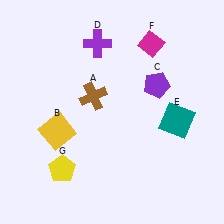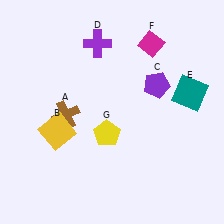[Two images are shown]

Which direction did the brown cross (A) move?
The brown cross (A) moved left.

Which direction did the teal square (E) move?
The teal square (E) moved up.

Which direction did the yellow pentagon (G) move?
The yellow pentagon (G) moved right.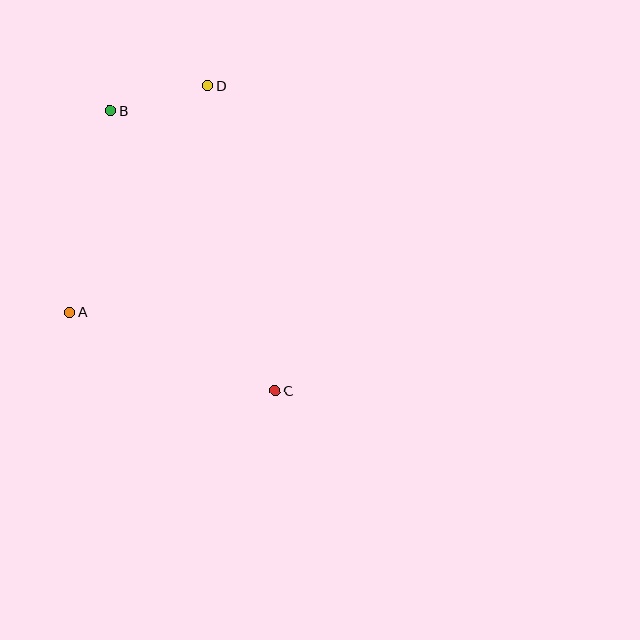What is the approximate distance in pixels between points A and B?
The distance between A and B is approximately 205 pixels.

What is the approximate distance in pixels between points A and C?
The distance between A and C is approximately 220 pixels.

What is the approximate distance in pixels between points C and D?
The distance between C and D is approximately 312 pixels.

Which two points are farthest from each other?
Points B and C are farthest from each other.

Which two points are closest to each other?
Points B and D are closest to each other.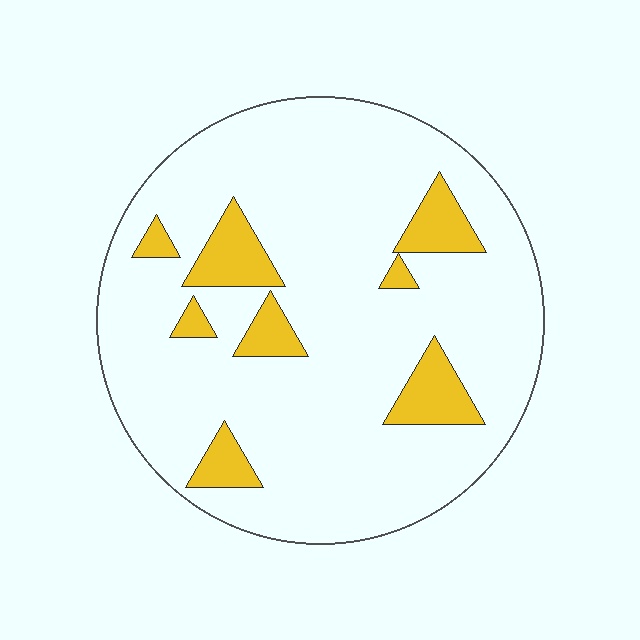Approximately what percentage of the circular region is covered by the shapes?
Approximately 15%.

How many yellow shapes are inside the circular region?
8.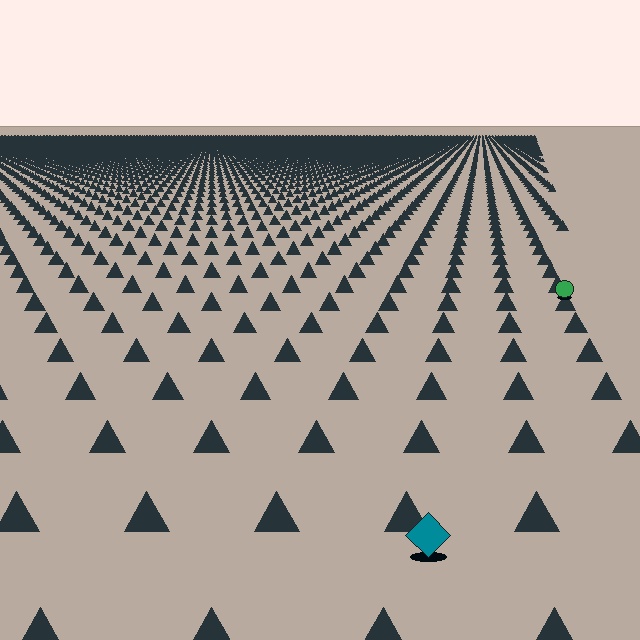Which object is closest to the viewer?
The teal diamond is closest. The texture marks near it are larger and more spread out.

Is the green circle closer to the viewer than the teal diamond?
No. The teal diamond is closer — you can tell from the texture gradient: the ground texture is coarser near it.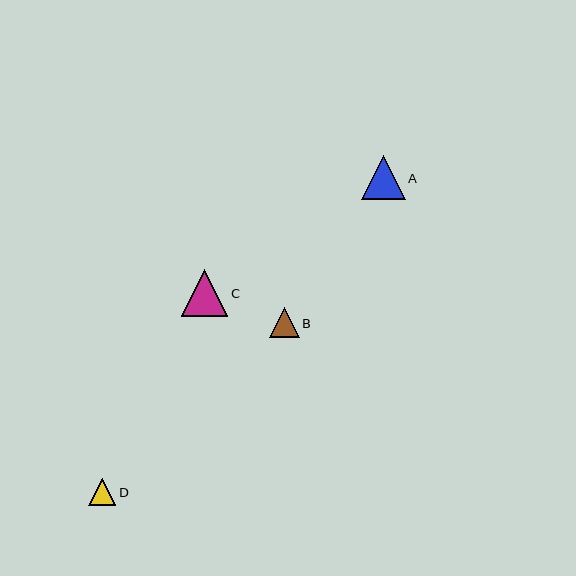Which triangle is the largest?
Triangle C is the largest with a size of approximately 47 pixels.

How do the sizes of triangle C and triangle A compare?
Triangle C and triangle A are approximately the same size.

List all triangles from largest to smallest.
From largest to smallest: C, A, B, D.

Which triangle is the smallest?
Triangle D is the smallest with a size of approximately 27 pixels.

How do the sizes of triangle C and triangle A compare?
Triangle C and triangle A are approximately the same size.